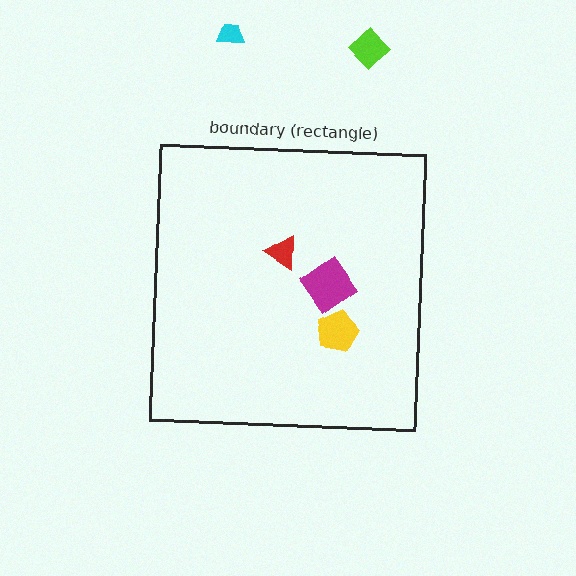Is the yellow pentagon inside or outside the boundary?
Inside.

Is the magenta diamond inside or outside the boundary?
Inside.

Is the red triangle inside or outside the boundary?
Inside.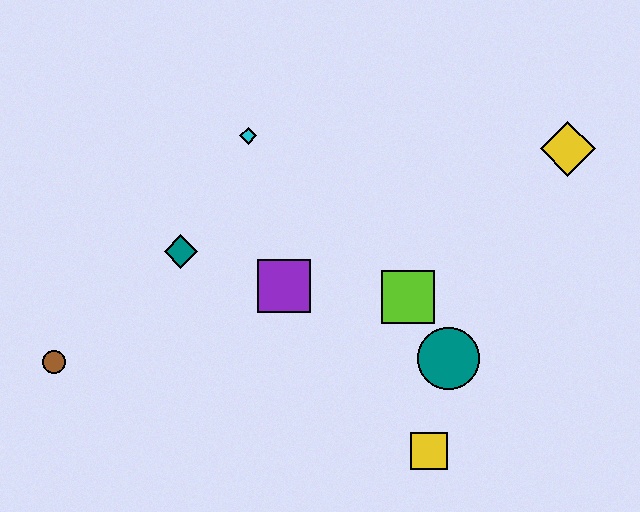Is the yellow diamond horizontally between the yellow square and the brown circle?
No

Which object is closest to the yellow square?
The teal circle is closest to the yellow square.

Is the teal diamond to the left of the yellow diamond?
Yes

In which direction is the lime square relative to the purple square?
The lime square is to the right of the purple square.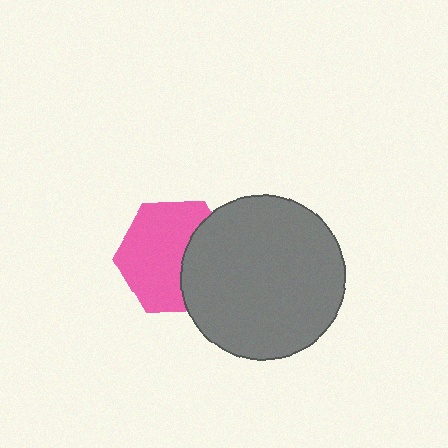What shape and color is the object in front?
The object in front is a gray circle.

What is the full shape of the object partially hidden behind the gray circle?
The partially hidden object is a pink hexagon.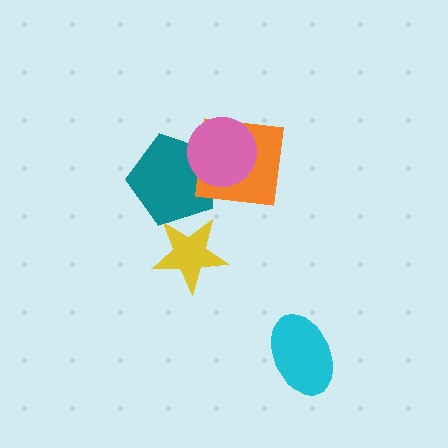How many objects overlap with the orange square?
2 objects overlap with the orange square.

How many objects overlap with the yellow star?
1 object overlaps with the yellow star.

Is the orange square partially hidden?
Yes, it is partially covered by another shape.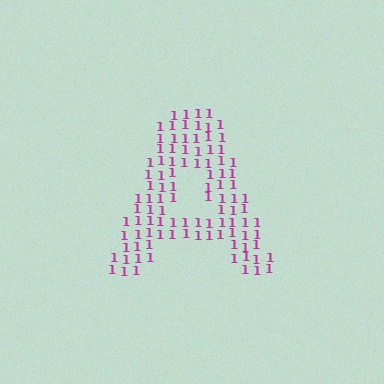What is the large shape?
The large shape is the letter A.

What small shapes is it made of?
It is made of small digit 1's.